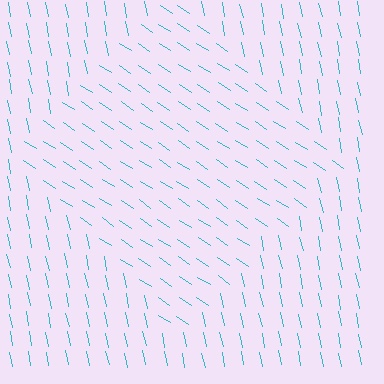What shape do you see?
I see a diamond.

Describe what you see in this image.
The image is filled with small cyan line segments. A diamond region in the image has lines oriented differently from the surrounding lines, creating a visible texture boundary.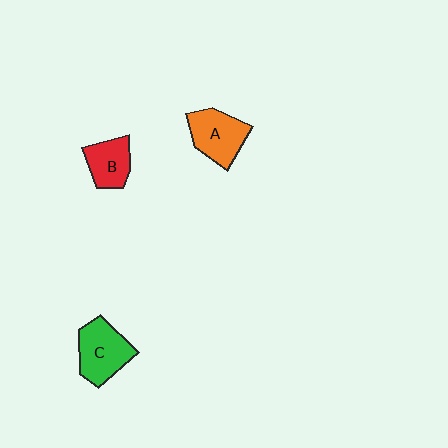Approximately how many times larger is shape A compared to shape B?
Approximately 1.3 times.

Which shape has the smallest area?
Shape B (red).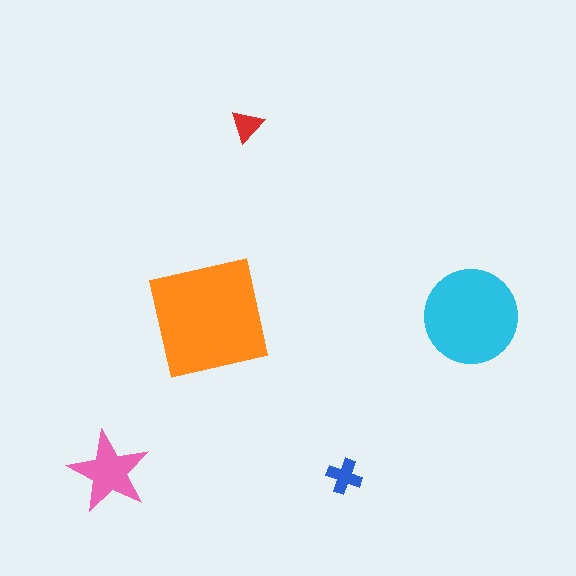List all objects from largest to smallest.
The orange square, the cyan circle, the pink star, the blue cross, the red triangle.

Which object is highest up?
The red triangle is topmost.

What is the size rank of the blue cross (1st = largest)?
4th.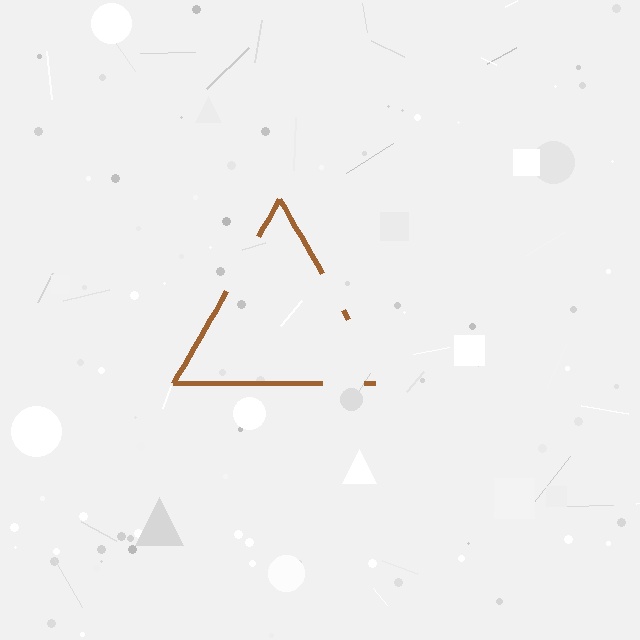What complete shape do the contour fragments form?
The contour fragments form a triangle.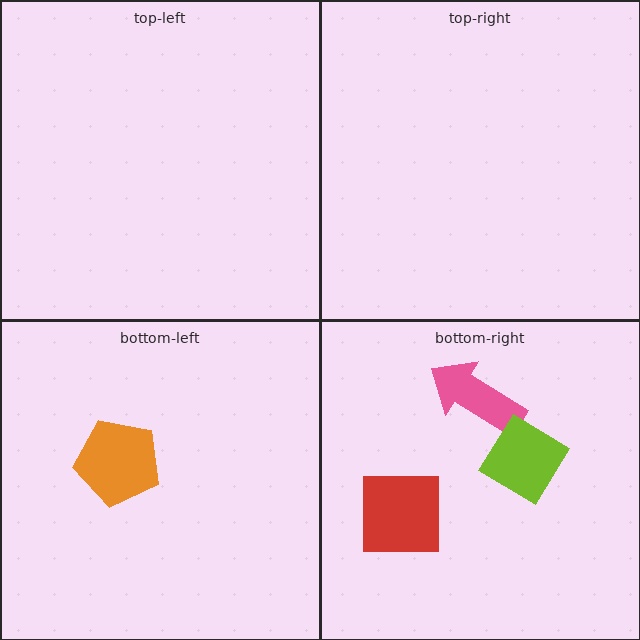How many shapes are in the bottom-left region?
1.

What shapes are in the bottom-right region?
The pink arrow, the red square, the lime diamond.